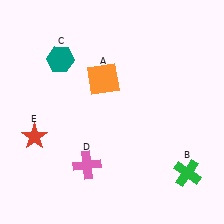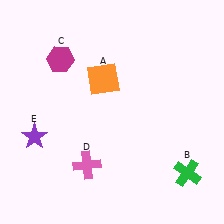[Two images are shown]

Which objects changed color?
C changed from teal to magenta. E changed from red to purple.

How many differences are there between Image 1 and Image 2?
There are 2 differences between the two images.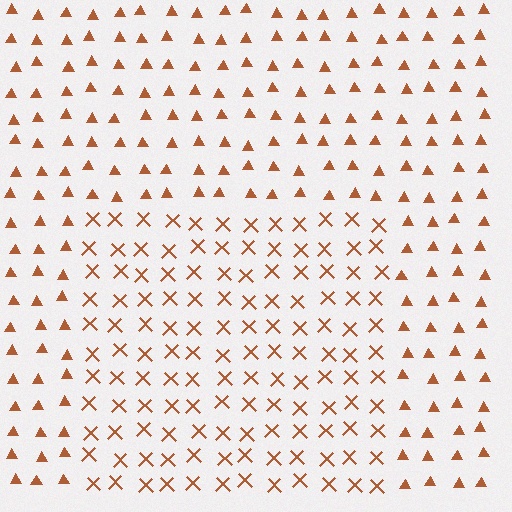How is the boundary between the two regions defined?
The boundary is defined by a change in element shape: X marks inside vs. triangles outside. All elements share the same color and spacing.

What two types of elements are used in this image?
The image uses X marks inside the rectangle region and triangles outside it.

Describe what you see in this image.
The image is filled with small brown elements arranged in a uniform grid. A rectangle-shaped region contains X marks, while the surrounding area contains triangles. The boundary is defined purely by the change in element shape.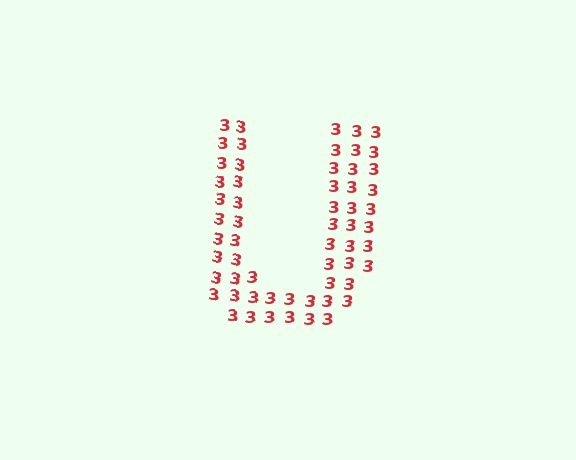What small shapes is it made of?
It is made of small digit 3's.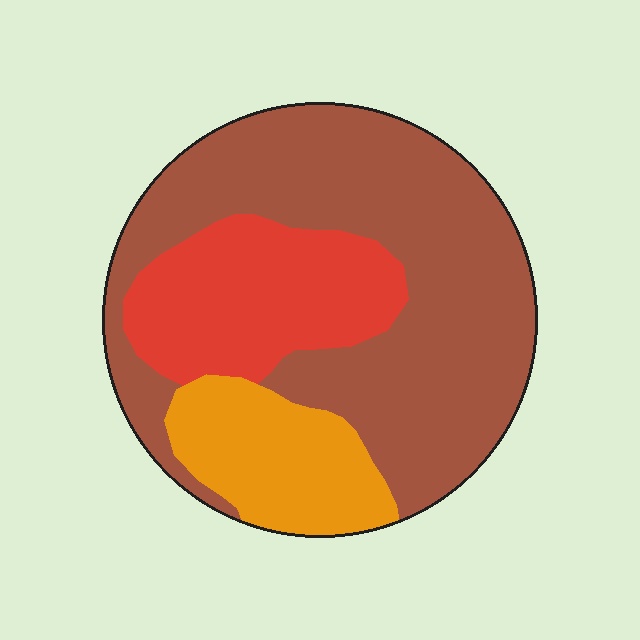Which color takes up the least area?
Orange, at roughly 15%.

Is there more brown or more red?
Brown.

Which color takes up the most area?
Brown, at roughly 60%.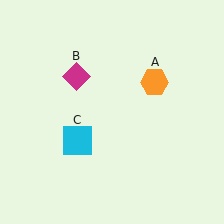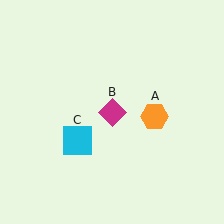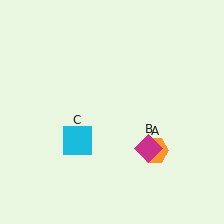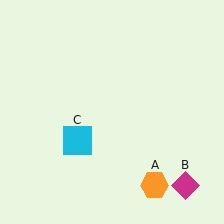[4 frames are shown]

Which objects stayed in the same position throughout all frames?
Cyan square (object C) remained stationary.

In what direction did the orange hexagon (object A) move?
The orange hexagon (object A) moved down.